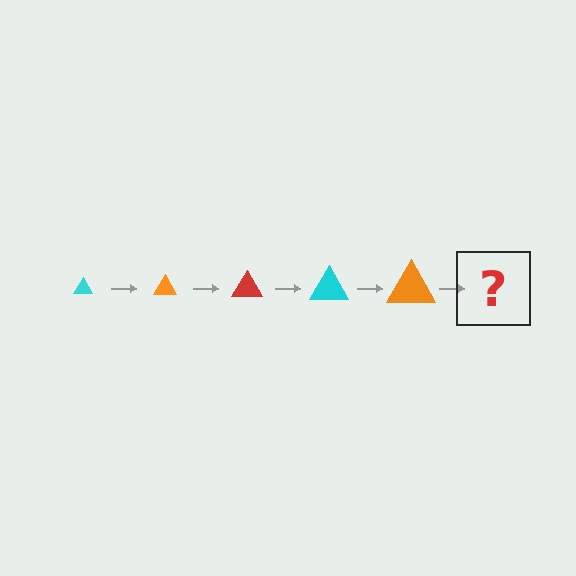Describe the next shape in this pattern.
It should be a red triangle, larger than the previous one.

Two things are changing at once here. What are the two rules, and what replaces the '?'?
The two rules are that the triangle grows larger each step and the color cycles through cyan, orange, and red. The '?' should be a red triangle, larger than the previous one.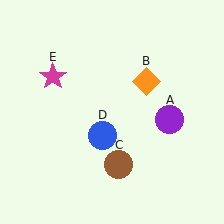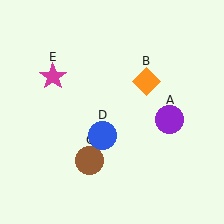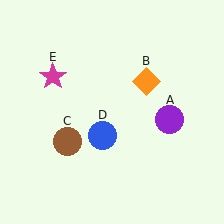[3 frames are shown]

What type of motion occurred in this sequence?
The brown circle (object C) rotated clockwise around the center of the scene.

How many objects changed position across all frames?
1 object changed position: brown circle (object C).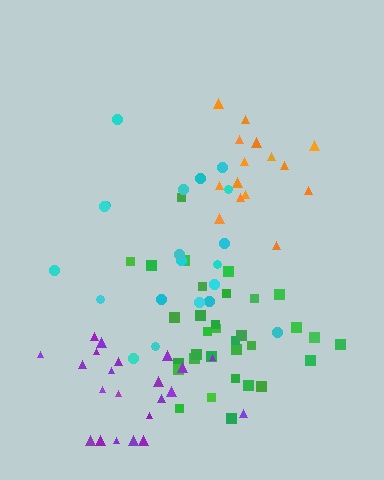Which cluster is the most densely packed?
Green.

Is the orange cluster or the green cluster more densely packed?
Green.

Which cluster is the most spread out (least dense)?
Cyan.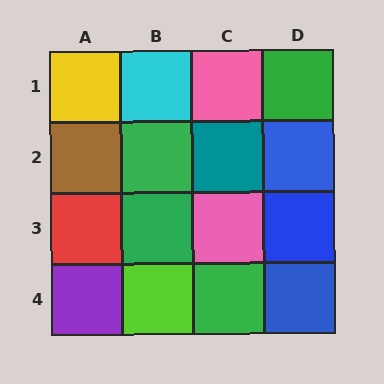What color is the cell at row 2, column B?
Green.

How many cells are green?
4 cells are green.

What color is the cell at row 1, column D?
Green.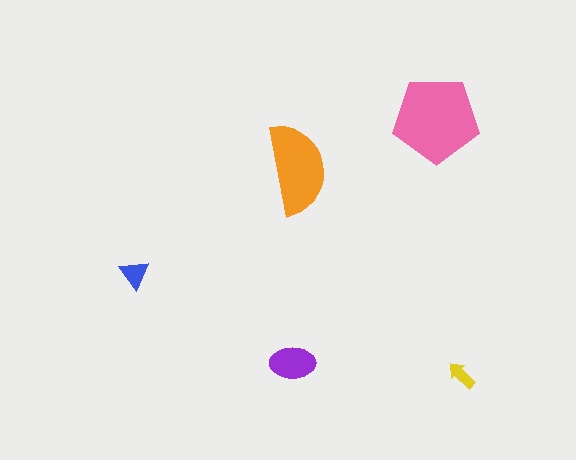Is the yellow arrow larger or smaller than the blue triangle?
Smaller.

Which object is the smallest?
The yellow arrow.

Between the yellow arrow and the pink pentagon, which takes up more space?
The pink pentagon.